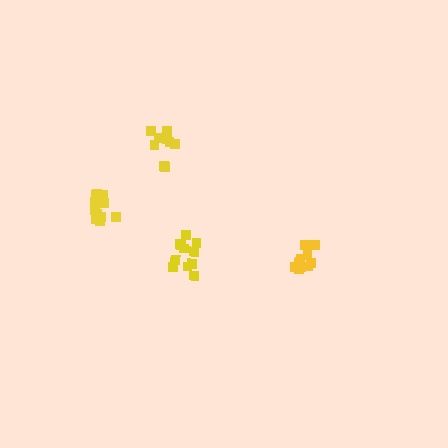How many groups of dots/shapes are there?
There are 4 groups.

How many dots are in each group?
Group 1: 13 dots, Group 2: 11 dots, Group 3: 9 dots, Group 4: 11 dots (44 total).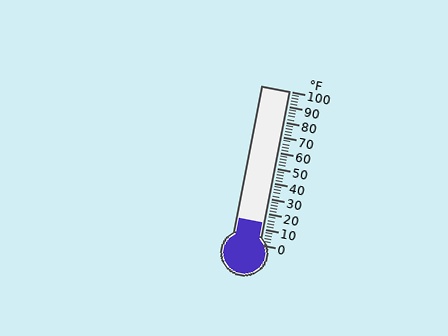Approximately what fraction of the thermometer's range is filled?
The thermometer is filled to approximately 15% of its range.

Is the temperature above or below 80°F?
The temperature is below 80°F.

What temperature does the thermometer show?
The thermometer shows approximately 14°F.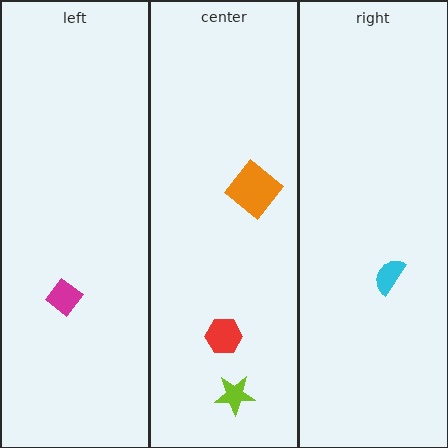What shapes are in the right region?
The cyan semicircle.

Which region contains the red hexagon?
The center region.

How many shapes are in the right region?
1.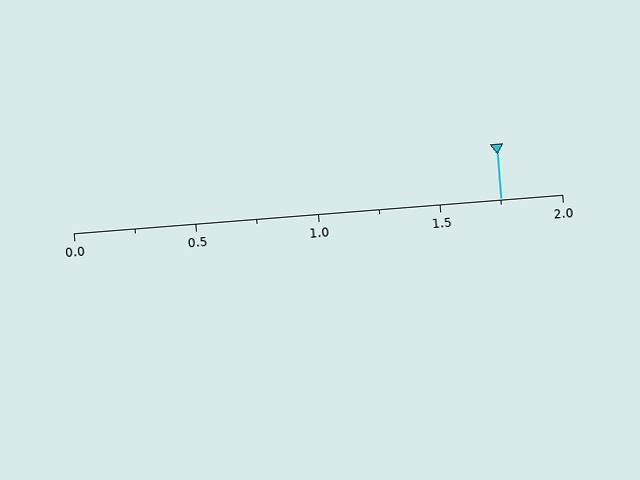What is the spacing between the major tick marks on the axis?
The major ticks are spaced 0.5 apart.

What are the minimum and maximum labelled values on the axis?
The axis runs from 0.0 to 2.0.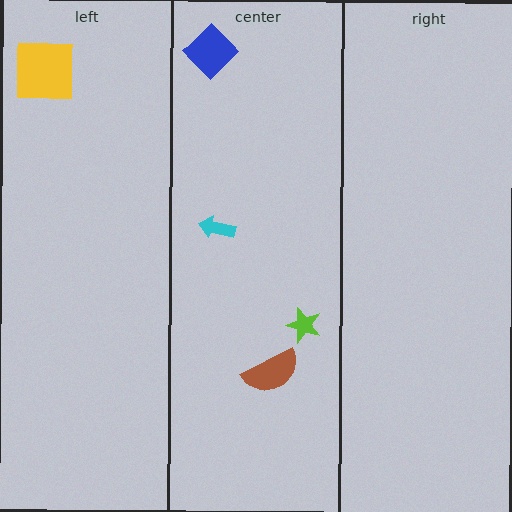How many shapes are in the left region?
1.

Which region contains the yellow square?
The left region.